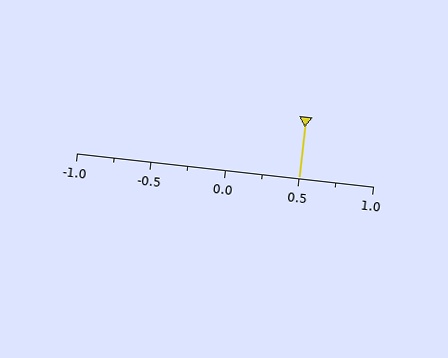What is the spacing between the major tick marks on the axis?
The major ticks are spaced 0.5 apart.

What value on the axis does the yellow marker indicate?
The marker indicates approximately 0.5.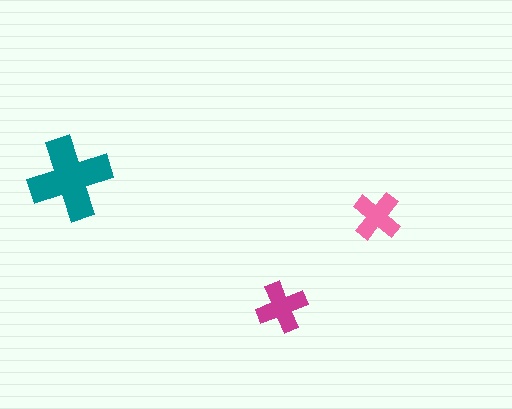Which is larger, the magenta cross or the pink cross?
The magenta one.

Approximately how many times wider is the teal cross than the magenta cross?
About 1.5 times wider.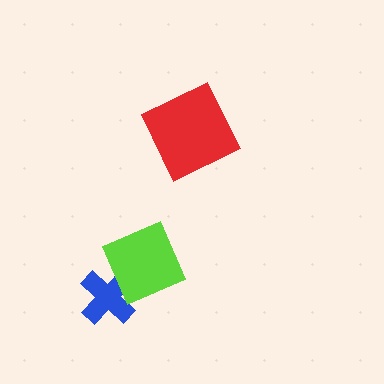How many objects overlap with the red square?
0 objects overlap with the red square.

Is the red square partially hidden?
No, no other shape covers it.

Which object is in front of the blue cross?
The lime diamond is in front of the blue cross.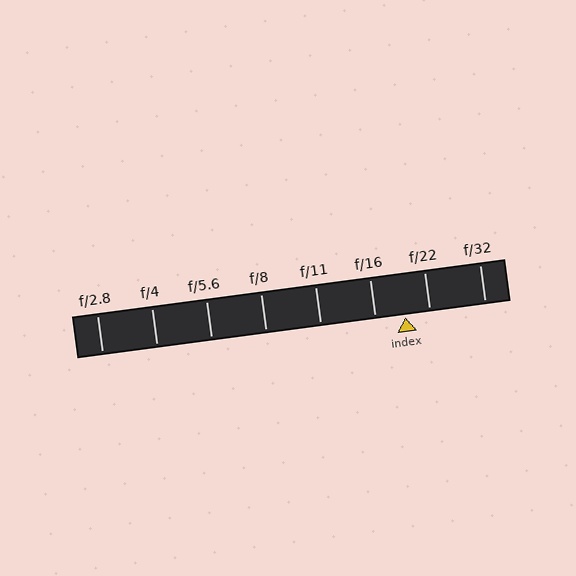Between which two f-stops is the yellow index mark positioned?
The index mark is between f/16 and f/22.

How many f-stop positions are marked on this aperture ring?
There are 8 f-stop positions marked.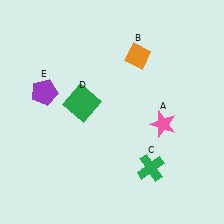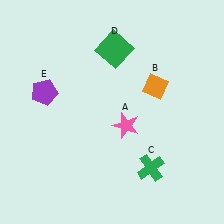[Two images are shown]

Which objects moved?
The objects that moved are: the pink star (A), the orange diamond (B), the green square (D).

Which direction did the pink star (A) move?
The pink star (A) moved left.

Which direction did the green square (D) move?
The green square (D) moved up.